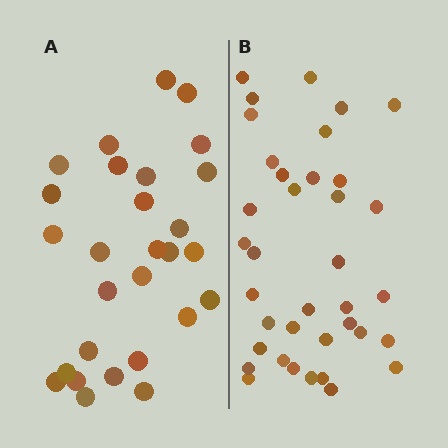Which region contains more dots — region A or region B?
Region B (the right region) has more dots.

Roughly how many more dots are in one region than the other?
Region B has roughly 8 or so more dots than region A.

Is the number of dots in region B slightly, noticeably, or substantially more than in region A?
Region B has noticeably more, but not dramatically so. The ratio is roughly 1.3 to 1.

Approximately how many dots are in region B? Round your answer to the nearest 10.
About 40 dots. (The exact count is 37, which rounds to 40.)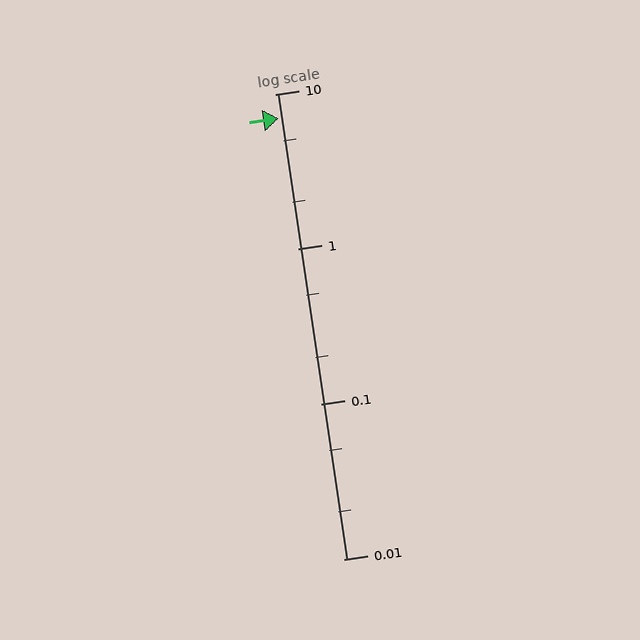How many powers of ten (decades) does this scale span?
The scale spans 3 decades, from 0.01 to 10.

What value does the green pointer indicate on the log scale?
The pointer indicates approximately 7.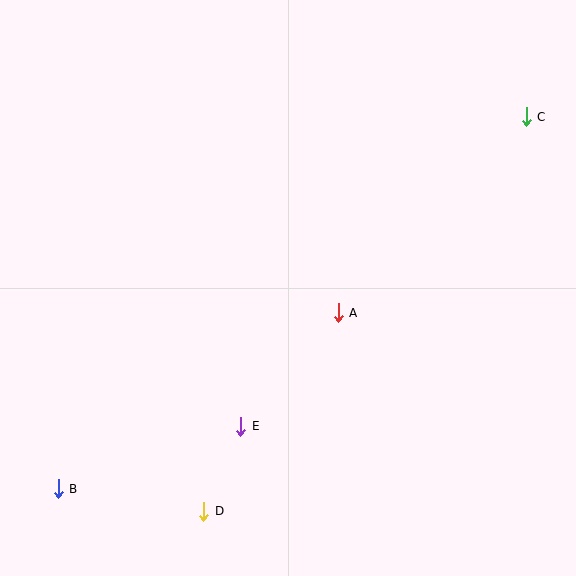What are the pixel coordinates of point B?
Point B is at (58, 489).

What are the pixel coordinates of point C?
Point C is at (526, 117).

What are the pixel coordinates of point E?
Point E is at (241, 426).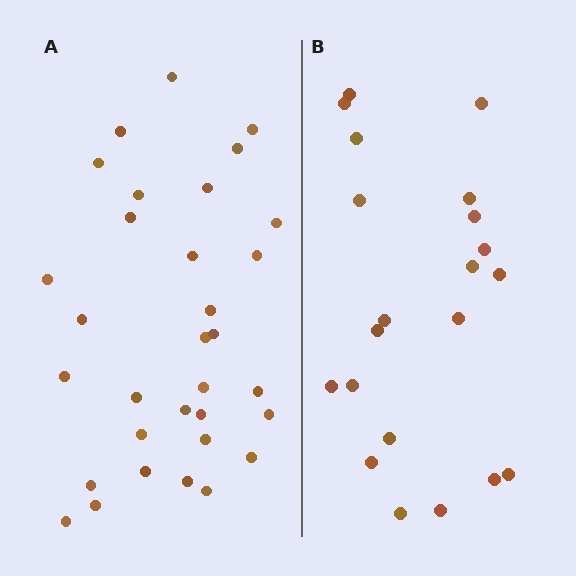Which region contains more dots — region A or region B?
Region A (the left region) has more dots.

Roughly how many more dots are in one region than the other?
Region A has roughly 12 or so more dots than region B.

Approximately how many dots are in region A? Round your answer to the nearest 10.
About 30 dots. (The exact count is 32, which rounds to 30.)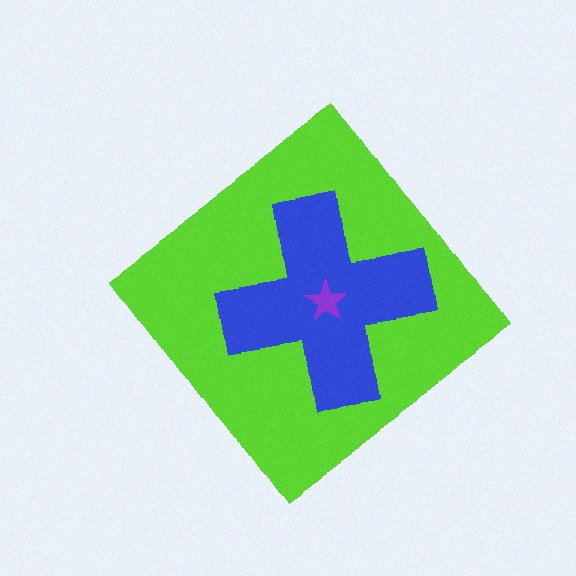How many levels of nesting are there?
3.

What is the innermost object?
The purple star.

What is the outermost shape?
The lime diamond.